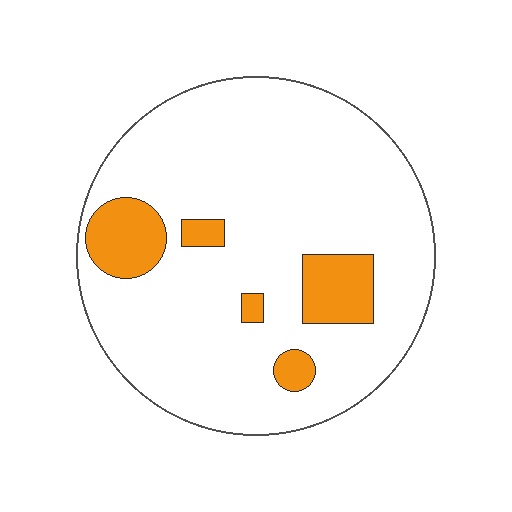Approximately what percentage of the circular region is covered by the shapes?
Approximately 15%.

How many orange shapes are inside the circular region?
5.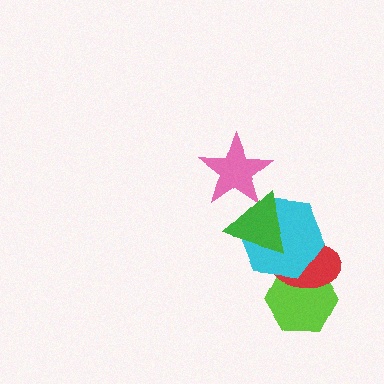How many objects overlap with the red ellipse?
3 objects overlap with the red ellipse.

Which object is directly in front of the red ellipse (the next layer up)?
The cyan hexagon is directly in front of the red ellipse.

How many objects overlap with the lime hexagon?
2 objects overlap with the lime hexagon.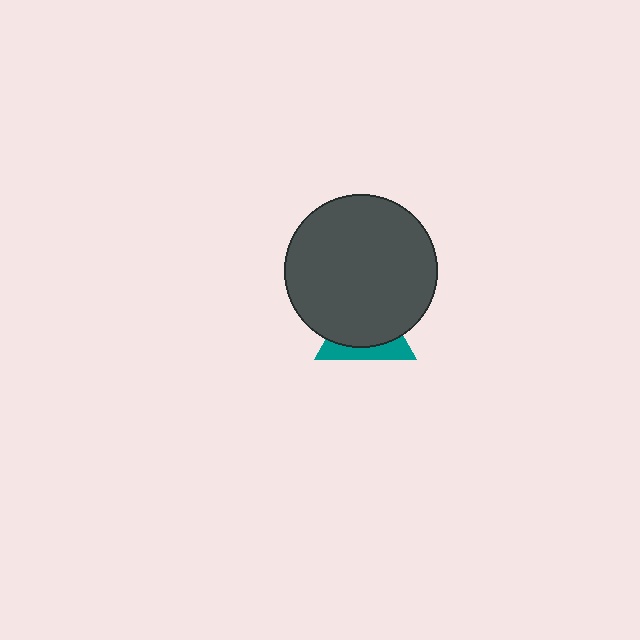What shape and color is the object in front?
The object in front is a dark gray circle.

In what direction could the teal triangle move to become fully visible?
The teal triangle could move down. That would shift it out from behind the dark gray circle entirely.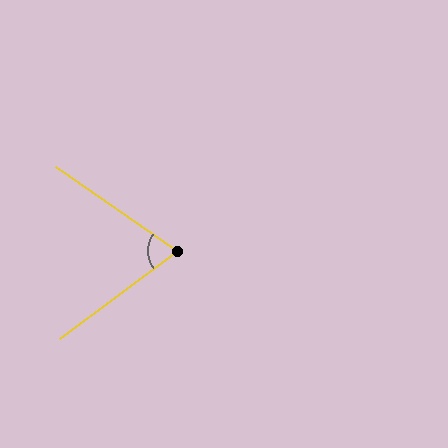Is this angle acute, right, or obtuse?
It is acute.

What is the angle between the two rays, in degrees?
Approximately 72 degrees.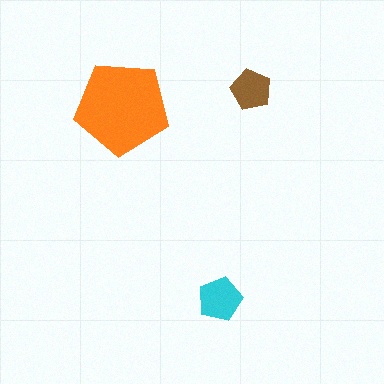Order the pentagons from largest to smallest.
the orange one, the cyan one, the brown one.